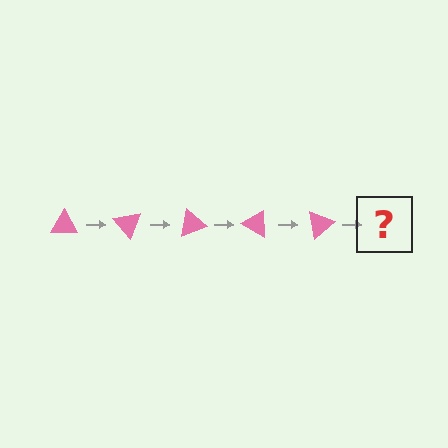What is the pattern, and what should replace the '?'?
The pattern is that the triangle rotates 50 degrees each step. The '?' should be a pink triangle rotated 250 degrees.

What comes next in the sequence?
The next element should be a pink triangle rotated 250 degrees.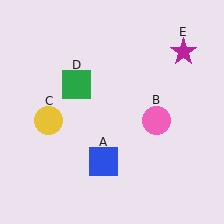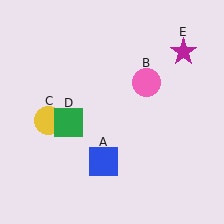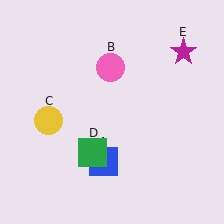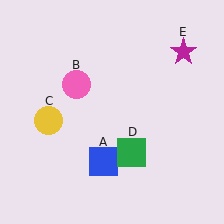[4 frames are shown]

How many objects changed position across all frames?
2 objects changed position: pink circle (object B), green square (object D).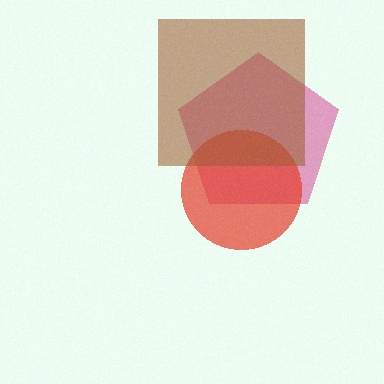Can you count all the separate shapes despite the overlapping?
Yes, there are 3 separate shapes.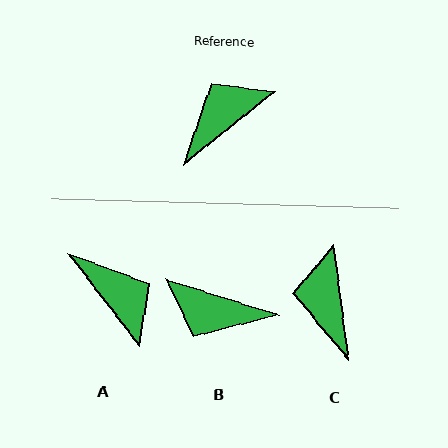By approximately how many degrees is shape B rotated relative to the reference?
Approximately 124 degrees counter-clockwise.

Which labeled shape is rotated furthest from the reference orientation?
B, about 124 degrees away.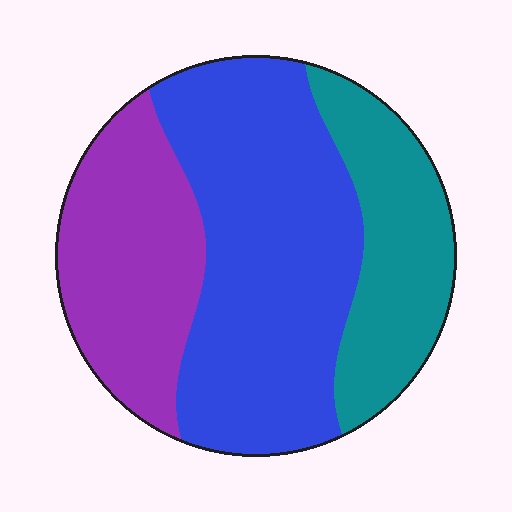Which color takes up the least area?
Teal, at roughly 25%.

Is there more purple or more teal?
Purple.